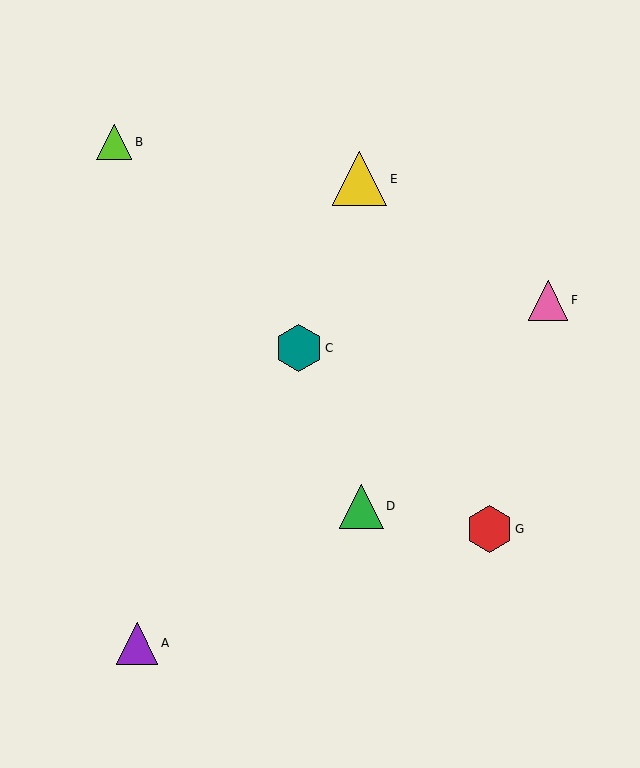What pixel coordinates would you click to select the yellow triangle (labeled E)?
Click at (359, 179) to select the yellow triangle E.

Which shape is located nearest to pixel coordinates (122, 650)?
The purple triangle (labeled A) at (137, 643) is nearest to that location.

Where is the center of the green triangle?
The center of the green triangle is at (362, 506).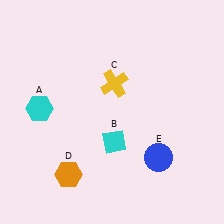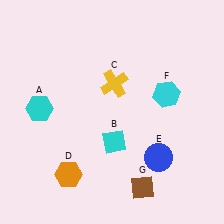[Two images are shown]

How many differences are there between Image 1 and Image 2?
There are 2 differences between the two images.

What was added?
A cyan hexagon (F), a brown diamond (G) were added in Image 2.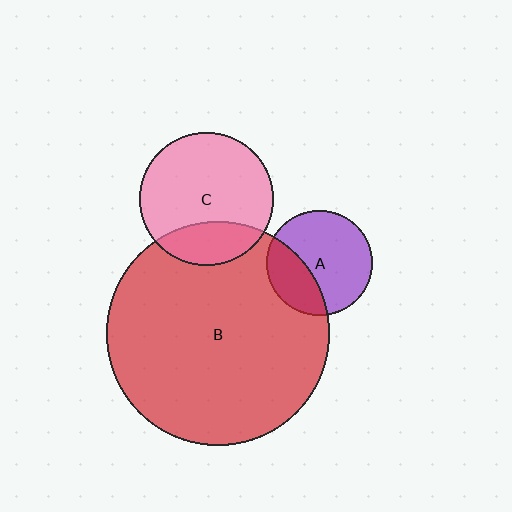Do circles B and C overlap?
Yes.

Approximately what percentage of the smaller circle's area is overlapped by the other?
Approximately 25%.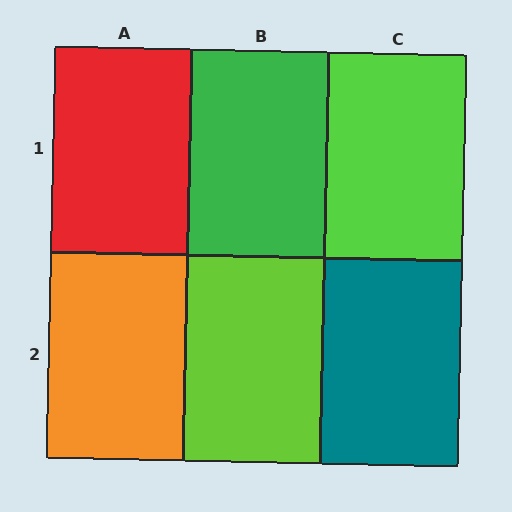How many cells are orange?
1 cell is orange.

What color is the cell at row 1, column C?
Lime.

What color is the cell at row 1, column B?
Green.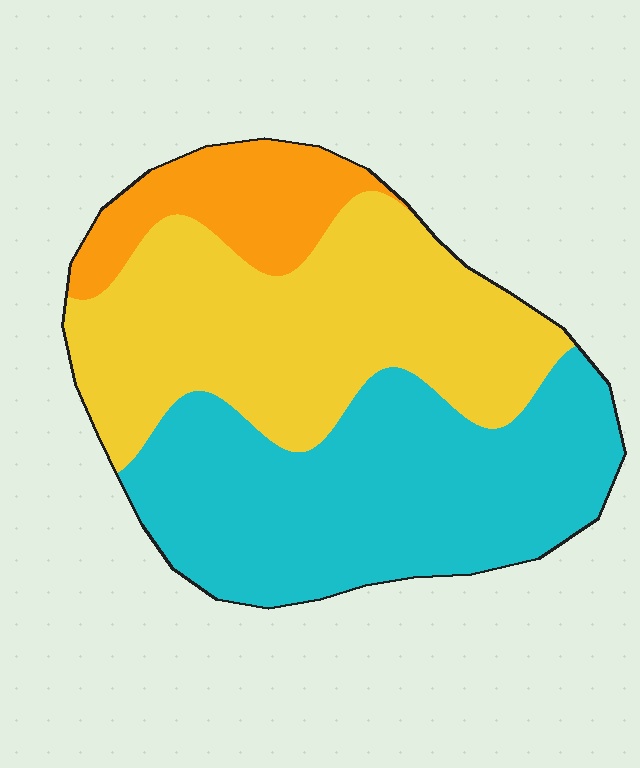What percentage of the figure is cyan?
Cyan covers 44% of the figure.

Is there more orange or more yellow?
Yellow.